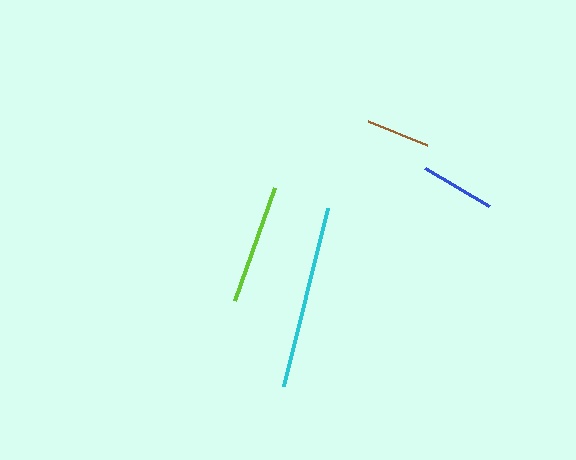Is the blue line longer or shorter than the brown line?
The blue line is longer than the brown line.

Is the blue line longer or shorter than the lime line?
The lime line is longer than the blue line.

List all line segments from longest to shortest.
From longest to shortest: cyan, lime, blue, brown.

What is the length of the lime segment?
The lime segment is approximately 120 pixels long.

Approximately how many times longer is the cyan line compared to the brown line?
The cyan line is approximately 2.9 times the length of the brown line.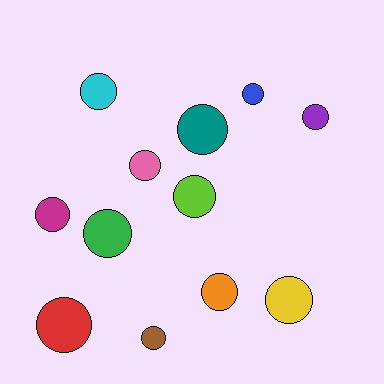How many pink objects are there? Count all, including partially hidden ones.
There is 1 pink object.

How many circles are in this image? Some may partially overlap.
There are 12 circles.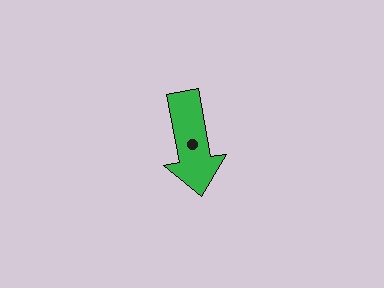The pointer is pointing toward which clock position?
Roughly 6 o'clock.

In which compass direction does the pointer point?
South.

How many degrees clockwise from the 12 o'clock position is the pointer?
Approximately 170 degrees.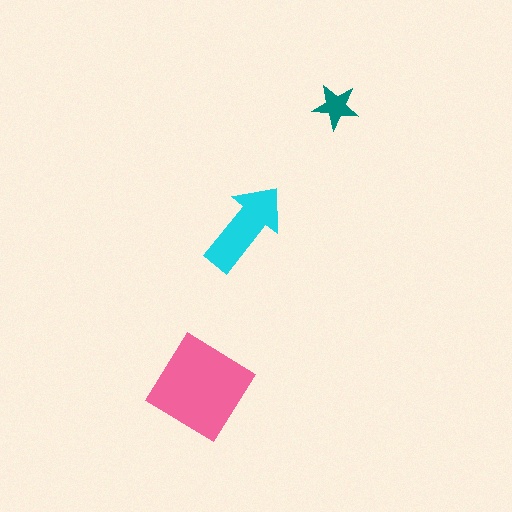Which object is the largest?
The pink diamond.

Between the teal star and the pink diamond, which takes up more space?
The pink diamond.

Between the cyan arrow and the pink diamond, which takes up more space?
The pink diamond.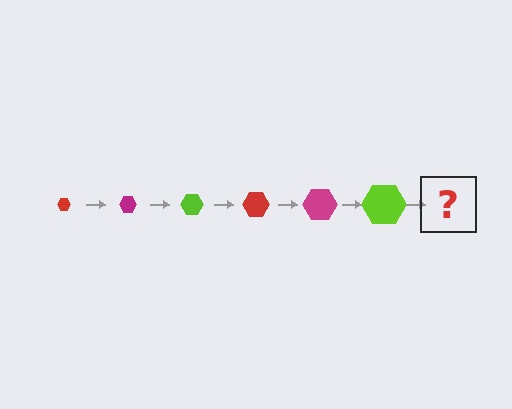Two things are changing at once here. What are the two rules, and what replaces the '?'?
The two rules are that the hexagon grows larger each step and the color cycles through red, magenta, and lime. The '?' should be a red hexagon, larger than the previous one.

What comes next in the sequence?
The next element should be a red hexagon, larger than the previous one.